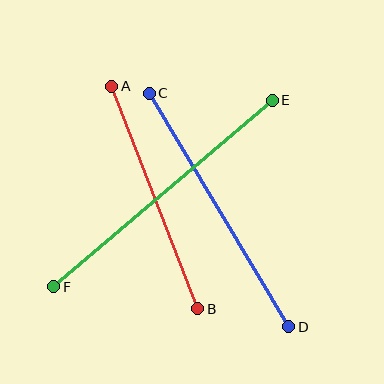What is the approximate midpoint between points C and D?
The midpoint is at approximately (219, 210) pixels.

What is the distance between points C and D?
The distance is approximately 272 pixels.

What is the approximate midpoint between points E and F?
The midpoint is at approximately (163, 193) pixels.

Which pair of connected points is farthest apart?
Points E and F are farthest apart.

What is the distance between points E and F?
The distance is approximately 287 pixels.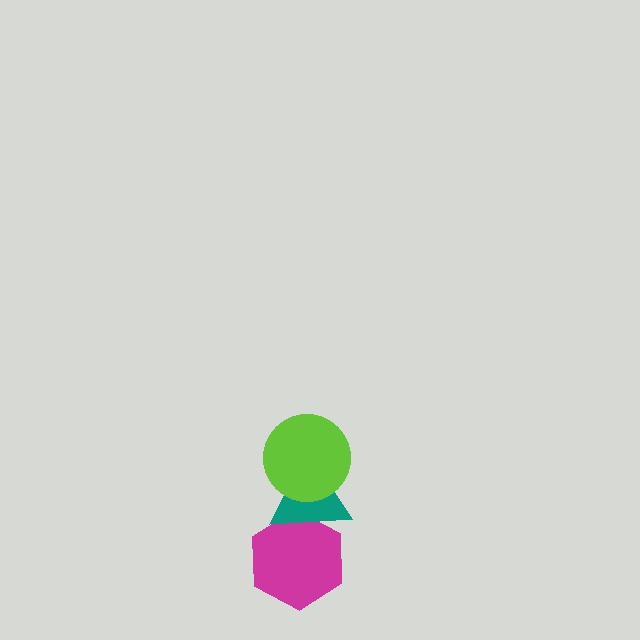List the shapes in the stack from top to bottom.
From top to bottom: the lime circle, the teal triangle, the magenta hexagon.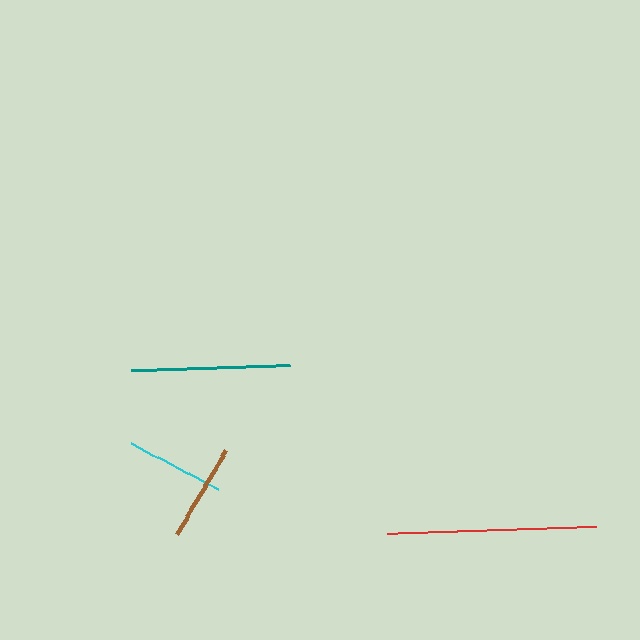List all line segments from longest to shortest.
From longest to shortest: red, teal, cyan, brown.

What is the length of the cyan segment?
The cyan segment is approximately 98 pixels long.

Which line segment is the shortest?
The brown line is the shortest at approximately 96 pixels.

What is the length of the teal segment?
The teal segment is approximately 159 pixels long.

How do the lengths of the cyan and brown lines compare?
The cyan and brown lines are approximately the same length.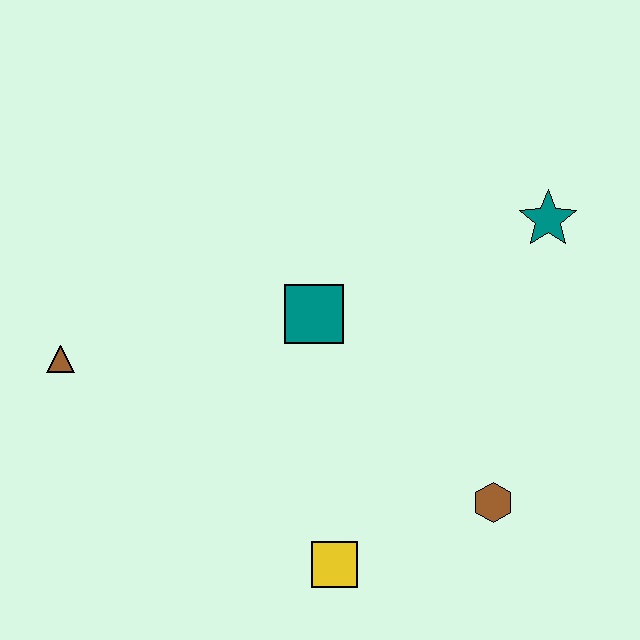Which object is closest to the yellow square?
The brown hexagon is closest to the yellow square.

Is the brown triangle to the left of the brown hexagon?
Yes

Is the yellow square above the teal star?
No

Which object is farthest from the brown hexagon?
The brown triangle is farthest from the brown hexagon.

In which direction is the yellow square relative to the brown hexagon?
The yellow square is to the left of the brown hexagon.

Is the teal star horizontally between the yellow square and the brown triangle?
No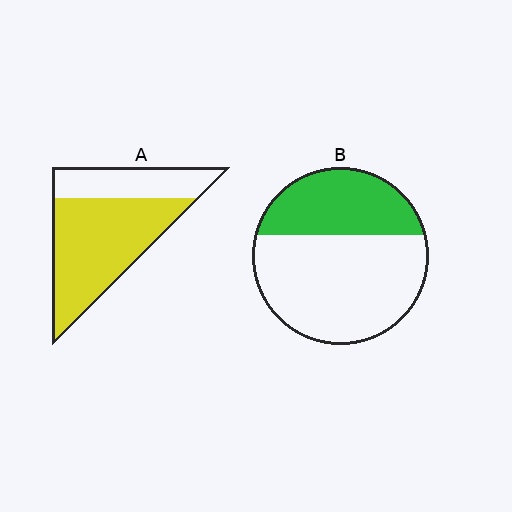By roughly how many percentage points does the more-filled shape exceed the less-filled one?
By roughly 35 percentage points (A over B).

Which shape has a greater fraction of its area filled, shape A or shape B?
Shape A.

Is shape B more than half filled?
No.